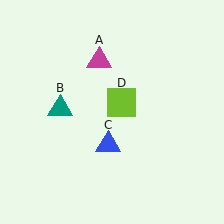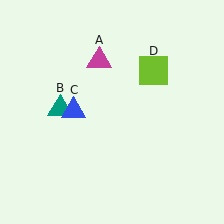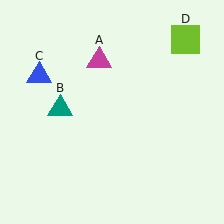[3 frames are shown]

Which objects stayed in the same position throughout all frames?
Magenta triangle (object A) and teal triangle (object B) remained stationary.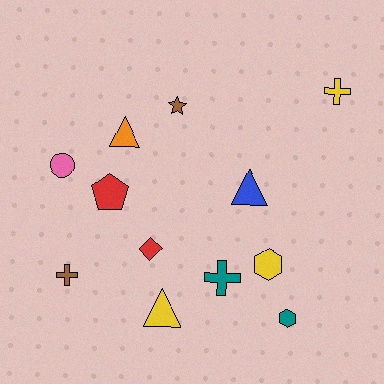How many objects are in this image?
There are 12 objects.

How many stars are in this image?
There is 1 star.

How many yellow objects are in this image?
There are 3 yellow objects.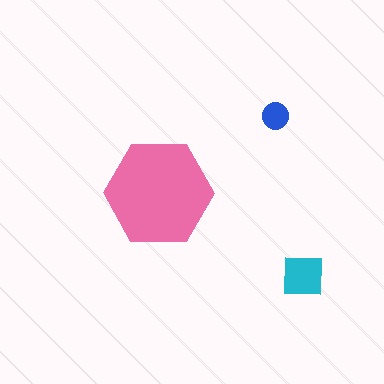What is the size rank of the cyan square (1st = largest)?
2nd.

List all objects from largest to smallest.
The pink hexagon, the cyan square, the blue circle.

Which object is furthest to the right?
The cyan square is rightmost.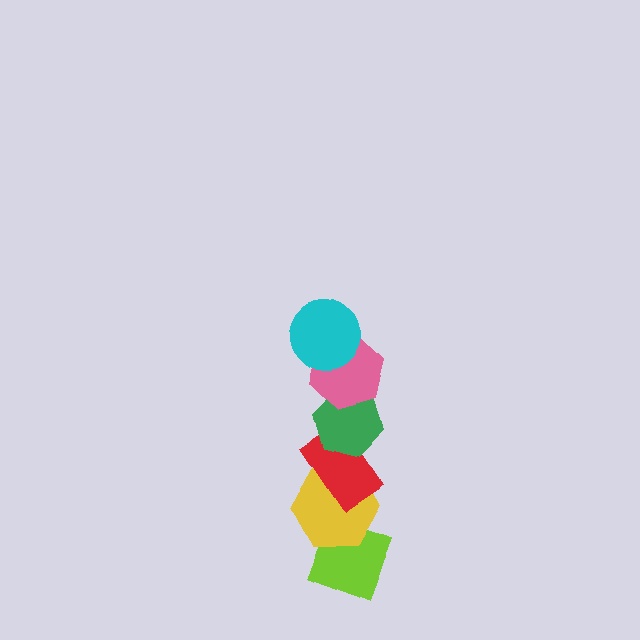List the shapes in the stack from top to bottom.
From top to bottom: the cyan circle, the pink hexagon, the green hexagon, the red rectangle, the yellow hexagon, the lime diamond.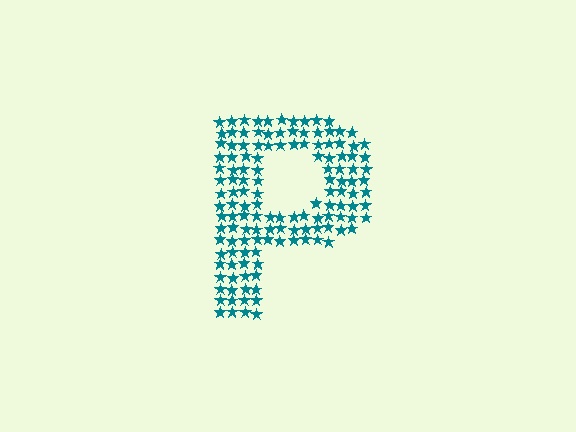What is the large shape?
The large shape is the letter P.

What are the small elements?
The small elements are stars.